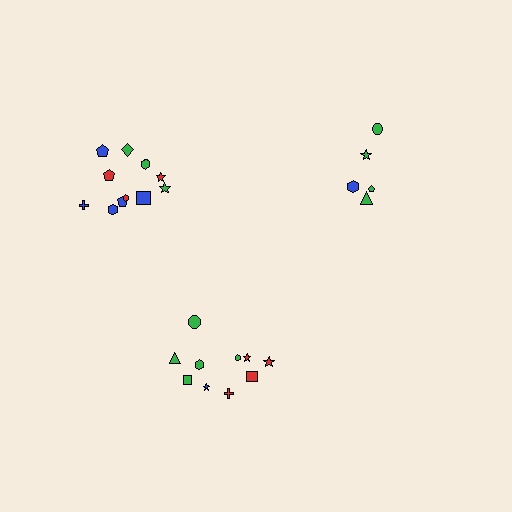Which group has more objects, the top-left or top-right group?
The top-left group.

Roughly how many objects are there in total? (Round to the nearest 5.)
Roughly 25 objects in total.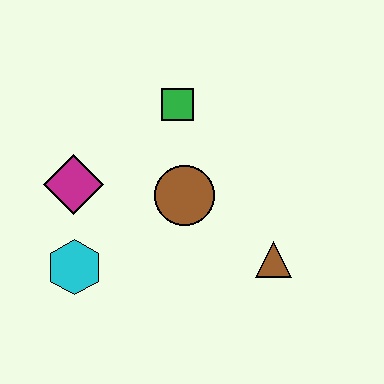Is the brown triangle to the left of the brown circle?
No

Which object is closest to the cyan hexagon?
The magenta diamond is closest to the cyan hexagon.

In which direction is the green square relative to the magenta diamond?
The green square is to the right of the magenta diamond.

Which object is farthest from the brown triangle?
The magenta diamond is farthest from the brown triangle.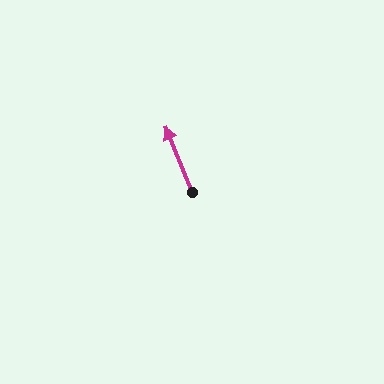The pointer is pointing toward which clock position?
Roughly 11 o'clock.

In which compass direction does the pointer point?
North.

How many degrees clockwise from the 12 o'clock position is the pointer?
Approximately 338 degrees.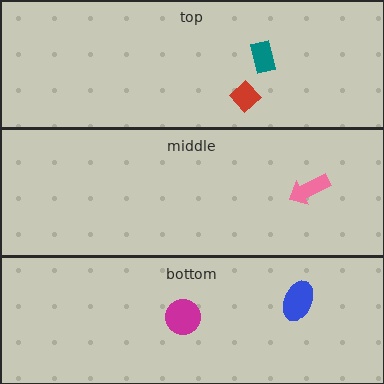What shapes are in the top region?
The red diamond, the teal rectangle.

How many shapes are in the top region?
2.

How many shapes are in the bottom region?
2.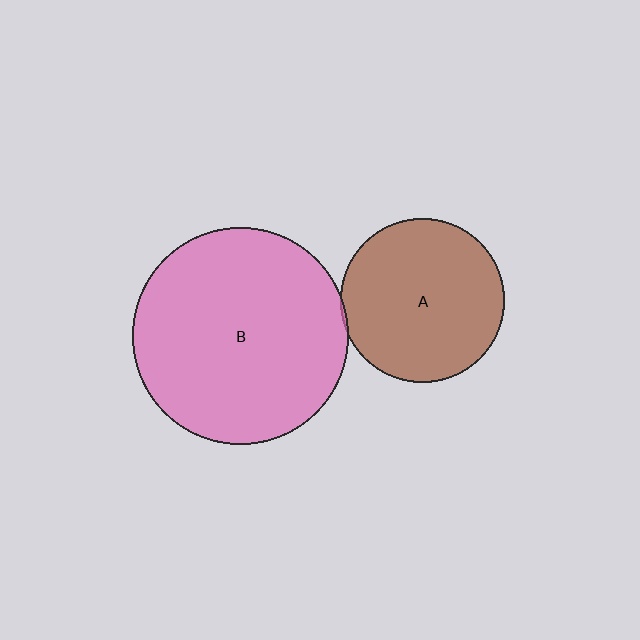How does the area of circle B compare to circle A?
Approximately 1.7 times.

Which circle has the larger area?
Circle B (pink).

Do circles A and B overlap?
Yes.